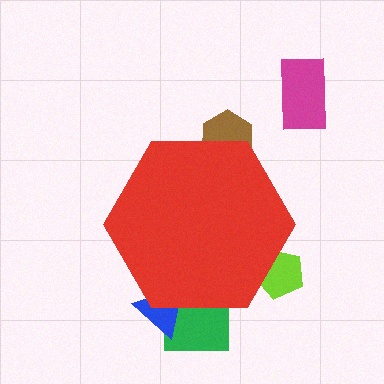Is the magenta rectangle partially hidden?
No, the magenta rectangle is fully visible.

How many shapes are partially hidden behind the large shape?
4 shapes are partially hidden.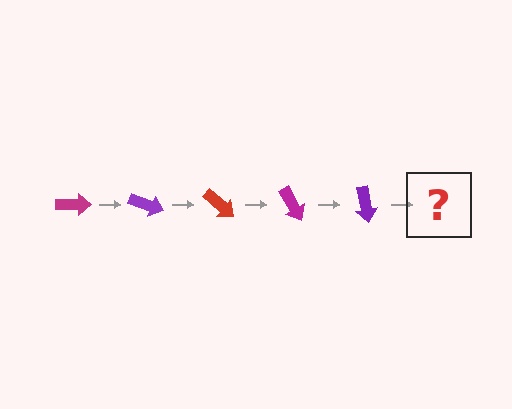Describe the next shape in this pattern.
It should be a red arrow, rotated 100 degrees from the start.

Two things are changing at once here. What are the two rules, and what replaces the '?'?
The two rules are that it rotates 20 degrees each step and the color cycles through magenta, purple, and red. The '?' should be a red arrow, rotated 100 degrees from the start.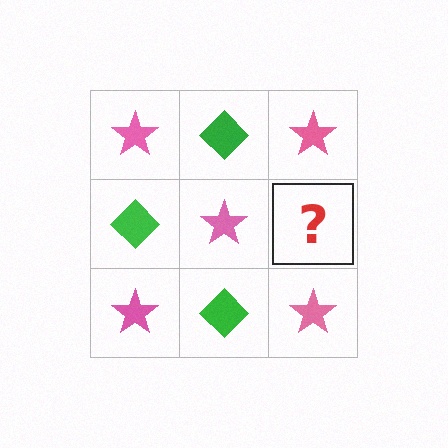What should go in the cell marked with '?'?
The missing cell should contain a green diamond.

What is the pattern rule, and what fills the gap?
The rule is that it alternates pink star and green diamond in a checkerboard pattern. The gap should be filled with a green diamond.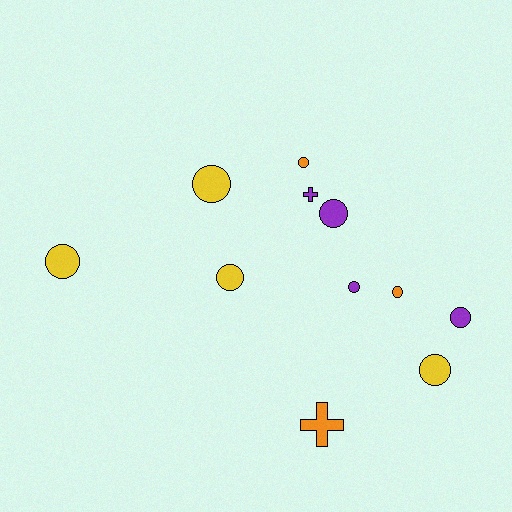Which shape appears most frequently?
Circle, with 9 objects.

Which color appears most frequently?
Yellow, with 4 objects.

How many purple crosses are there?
There is 1 purple cross.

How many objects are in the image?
There are 11 objects.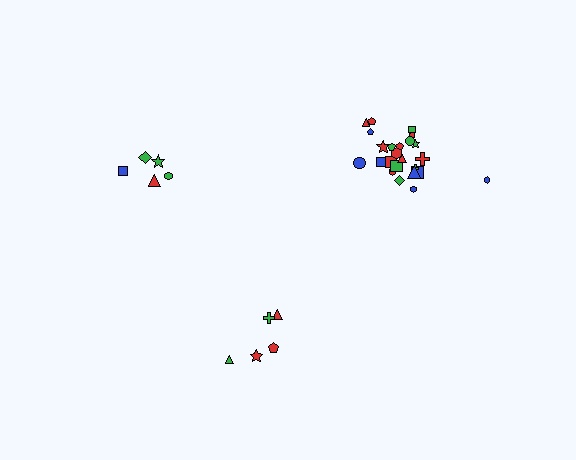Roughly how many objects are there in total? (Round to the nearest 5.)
Roughly 35 objects in total.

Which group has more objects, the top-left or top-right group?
The top-right group.